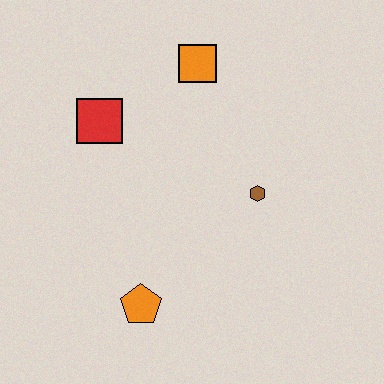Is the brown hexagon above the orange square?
No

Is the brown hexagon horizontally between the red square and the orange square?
No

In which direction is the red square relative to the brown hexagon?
The red square is to the left of the brown hexagon.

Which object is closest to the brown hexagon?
The orange square is closest to the brown hexagon.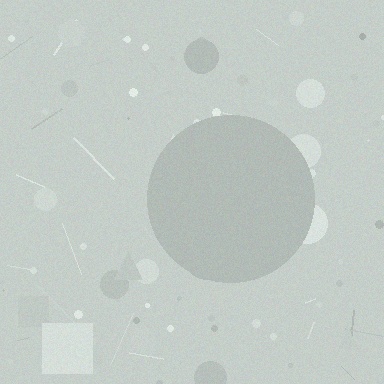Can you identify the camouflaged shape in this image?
The camouflaged shape is a circle.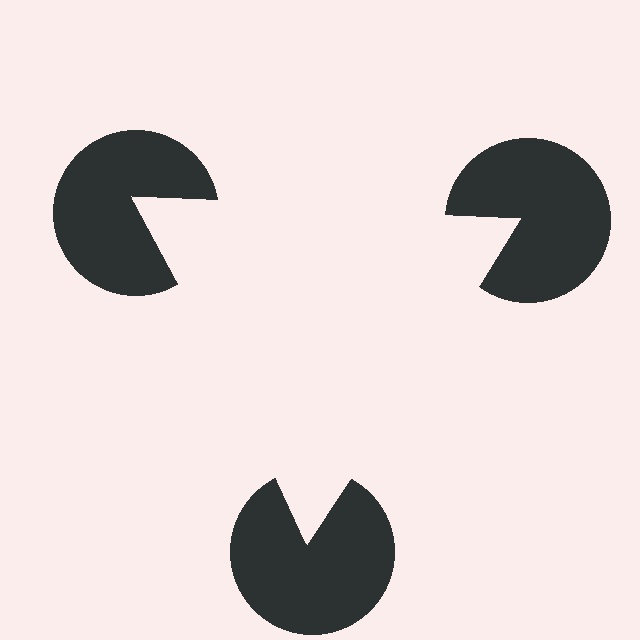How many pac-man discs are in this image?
There are 3 — one at each vertex of the illusory triangle.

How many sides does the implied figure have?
3 sides.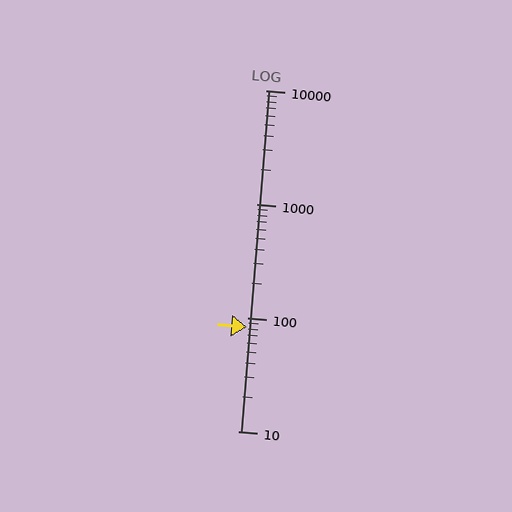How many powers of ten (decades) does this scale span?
The scale spans 3 decades, from 10 to 10000.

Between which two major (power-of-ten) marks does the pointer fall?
The pointer is between 10 and 100.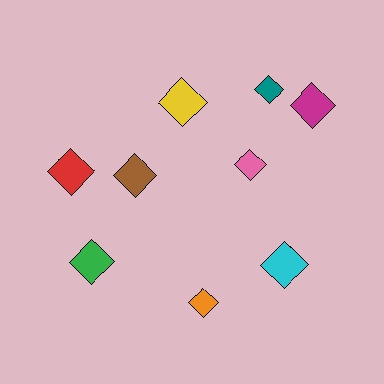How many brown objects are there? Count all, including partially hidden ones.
There is 1 brown object.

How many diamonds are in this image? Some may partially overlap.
There are 9 diamonds.